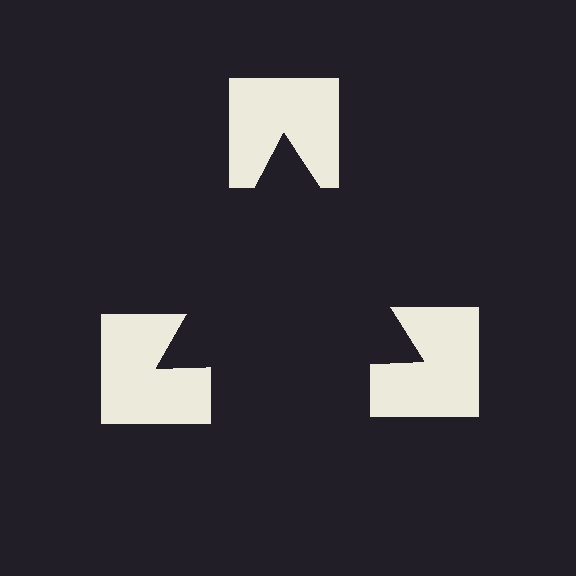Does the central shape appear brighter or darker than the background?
It typically appears slightly darker than the background, even though no actual brightness change is drawn.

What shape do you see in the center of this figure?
An illusory triangle — its edges are inferred from the aligned wedge cuts in the notched squares, not physically drawn.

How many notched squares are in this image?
There are 3 — one at each vertex of the illusory triangle.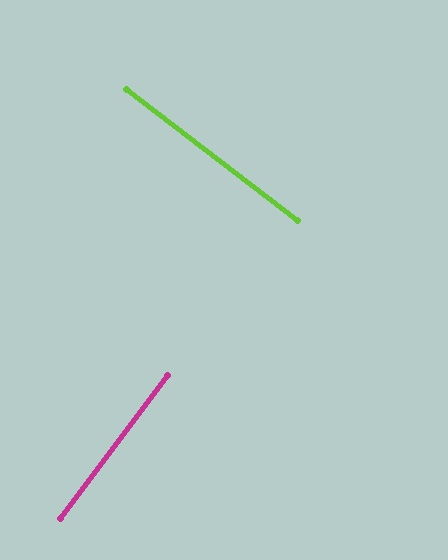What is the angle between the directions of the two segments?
Approximately 89 degrees.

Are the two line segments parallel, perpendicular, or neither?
Perpendicular — they meet at approximately 89°.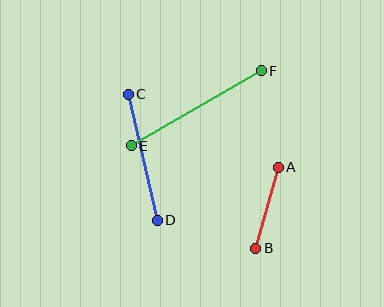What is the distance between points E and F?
The distance is approximately 150 pixels.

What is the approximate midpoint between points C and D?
The midpoint is at approximately (143, 157) pixels.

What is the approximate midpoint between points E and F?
The midpoint is at approximately (196, 108) pixels.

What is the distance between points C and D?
The distance is approximately 129 pixels.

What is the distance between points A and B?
The distance is approximately 84 pixels.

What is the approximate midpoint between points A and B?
The midpoint is at approximately (267, 208) pixels.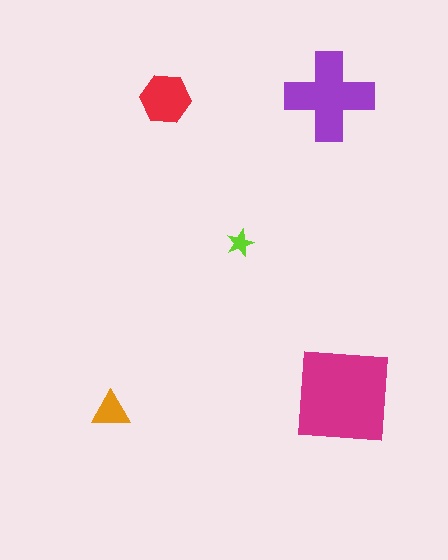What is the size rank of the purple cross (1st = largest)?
2nd.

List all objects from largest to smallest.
The magenta square, the purple cross, the red hexagon, the orange triangle, the lime star.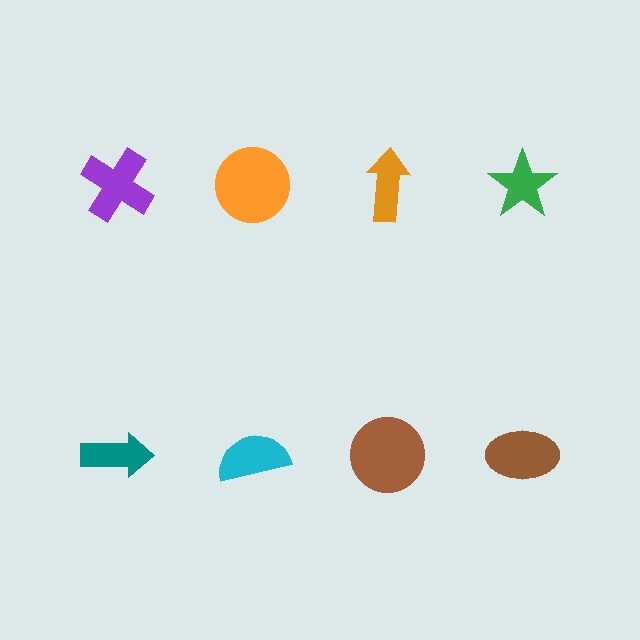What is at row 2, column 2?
A cyan semicircle.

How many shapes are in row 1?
4 shapes.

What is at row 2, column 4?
A brown ellipse.